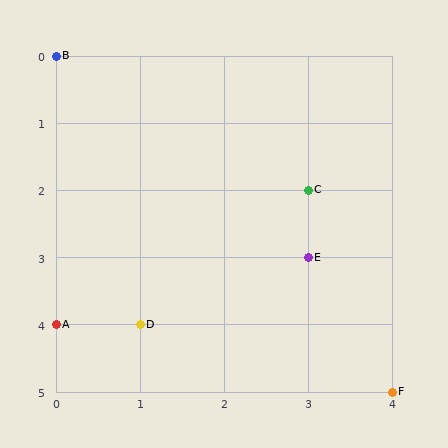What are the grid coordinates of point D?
Point D is at grid coordinates (1, 4).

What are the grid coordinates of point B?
Point B is at grid coordinates (0, 0).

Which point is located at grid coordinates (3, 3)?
Point E is at (3, 3).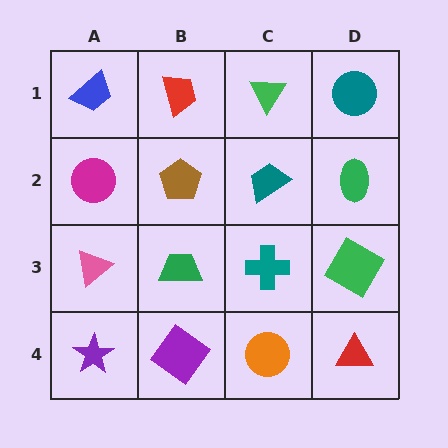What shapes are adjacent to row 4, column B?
A green trapezoid (row 3, column B), a purple star (row 4, column A), an orange circle (row 4, column C).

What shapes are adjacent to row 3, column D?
A green ellipse (row 2, column D), a red triangle (row 4, column D), a teal cross (row 3, column C).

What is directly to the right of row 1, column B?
A green triangle.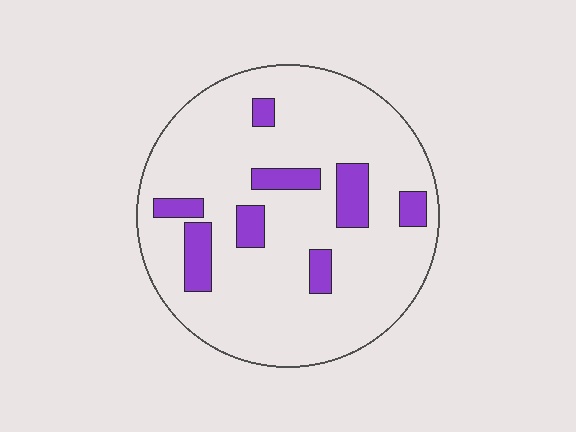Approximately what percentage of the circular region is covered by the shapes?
Approximately 15%.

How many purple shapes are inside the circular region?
8.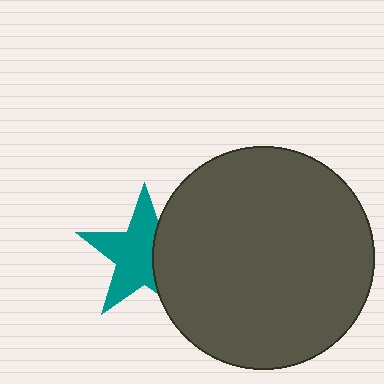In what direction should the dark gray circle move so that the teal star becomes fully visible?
The dark gray circle should move right. That is the shortest direction to clear the overlap and leave the teal star fully visible.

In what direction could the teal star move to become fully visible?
The teal star could move left. That would shift it out from behind the dark gray circle entirely.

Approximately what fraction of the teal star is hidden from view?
Roughly 36% of the teal star is hidden behind the dark gray circle.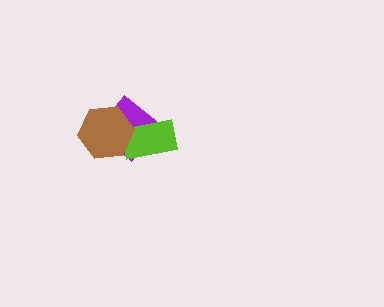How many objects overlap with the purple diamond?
2 objects overlap with the purple diamond.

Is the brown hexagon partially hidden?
No, no other shape covers it.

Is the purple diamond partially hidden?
Yes, it is partially covered by another shape.